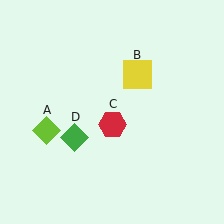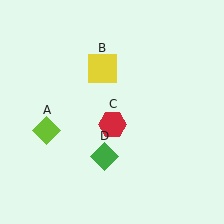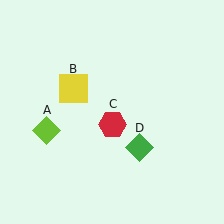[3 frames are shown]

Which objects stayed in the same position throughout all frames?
Lime diamond (object A) and red hexagon (object C) remained stationary.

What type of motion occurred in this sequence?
The yellow square (object B), green diamond (object D) rotated counterclockwise around the center of the scene.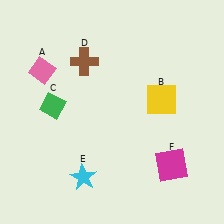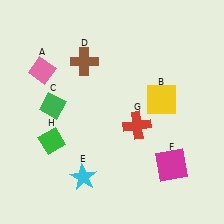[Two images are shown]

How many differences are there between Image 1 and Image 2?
There are 2 differences between the two images.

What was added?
A red cross (G), a green diamond (H) were added in Image 2.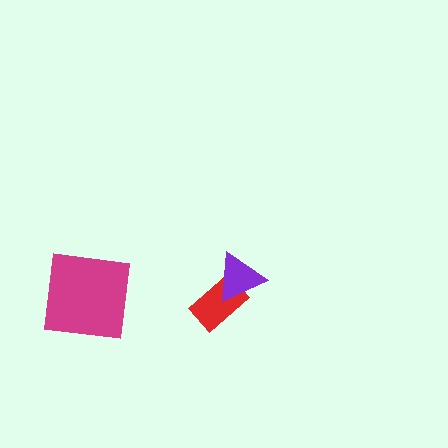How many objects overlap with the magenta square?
0 objects overlap with the magenta square.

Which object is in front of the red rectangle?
The purple triangle is in front of the red rectangle.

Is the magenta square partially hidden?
No, no other shape covers it.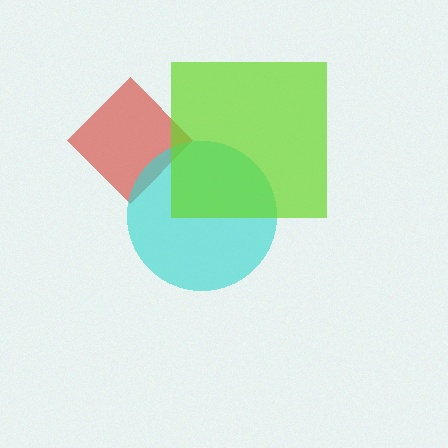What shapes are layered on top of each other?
The layered shapes are: a red diamond, a cyan circle, a lime square.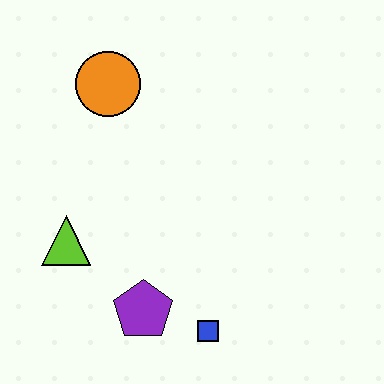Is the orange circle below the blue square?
No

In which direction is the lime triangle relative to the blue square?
The lime triangle is to the left of the blue square.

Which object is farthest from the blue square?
The orange circle is farthest from the blue square.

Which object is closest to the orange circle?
The lime triangle is closest to the orange circle.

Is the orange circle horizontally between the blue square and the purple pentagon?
No